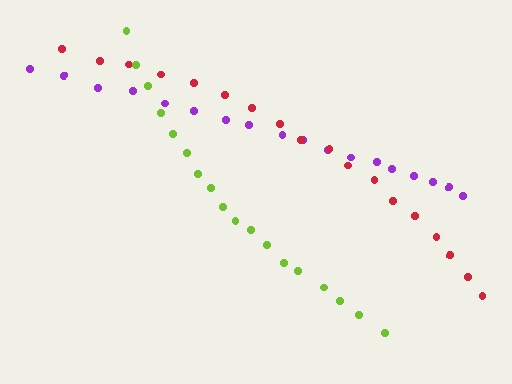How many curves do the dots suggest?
There are 3 distinct paths.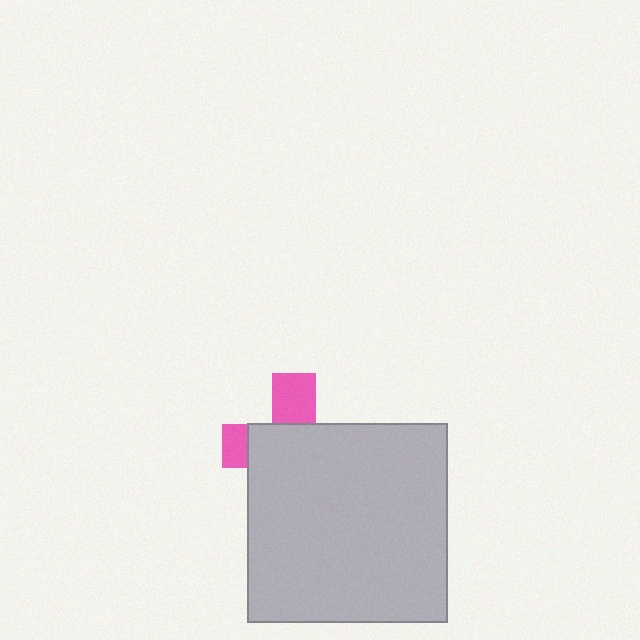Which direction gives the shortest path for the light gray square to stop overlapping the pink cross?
Moving down gives the shortest separation.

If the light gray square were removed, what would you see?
You would see the complete pink cross.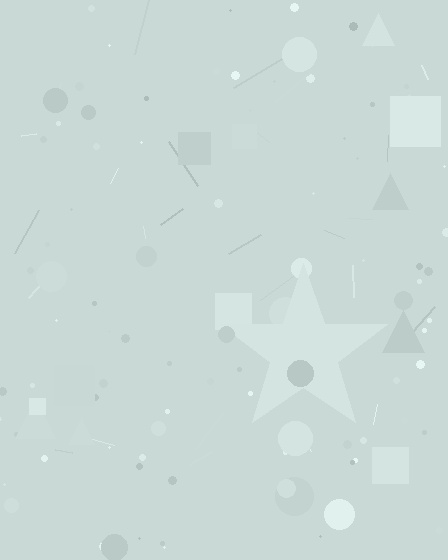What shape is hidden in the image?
A star is hidden in the image.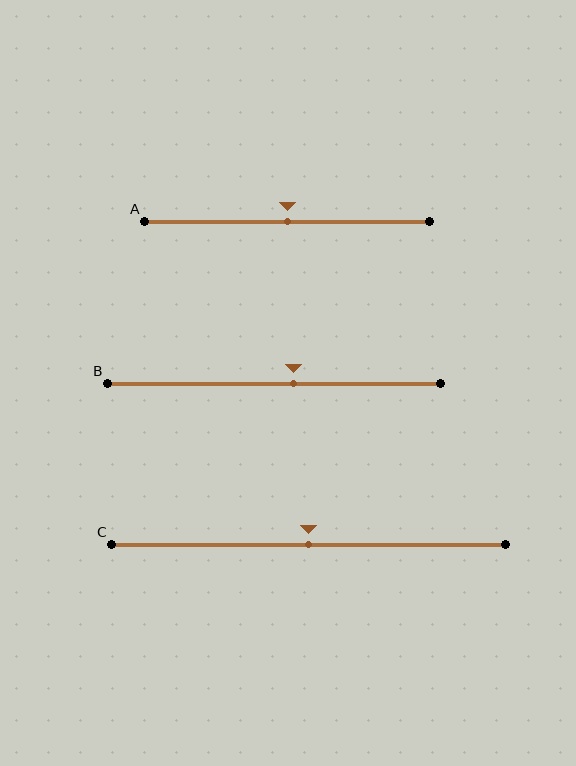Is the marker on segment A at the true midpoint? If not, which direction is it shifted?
Yes, the marker on segment A is at the true midpoint.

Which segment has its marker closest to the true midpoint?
Segment A has its marker closest to the true midpoint.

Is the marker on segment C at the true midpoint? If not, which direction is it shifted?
Yes, the marker on segment C is at the true midpoint.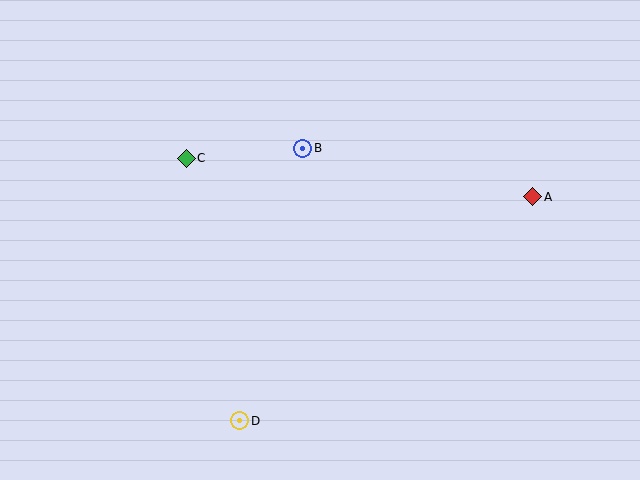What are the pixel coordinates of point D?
Point D is at (240, 421).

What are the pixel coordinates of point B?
Point B is at (303, 148).